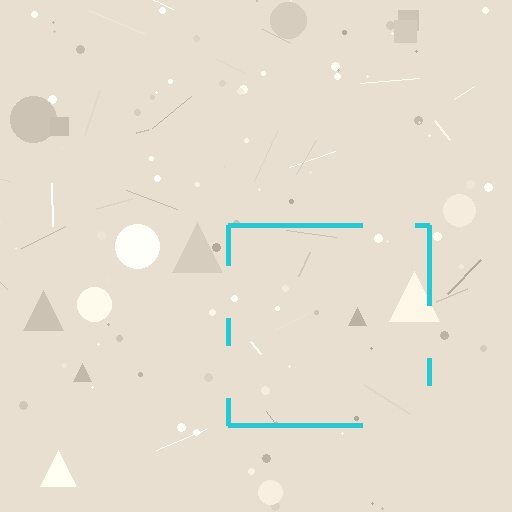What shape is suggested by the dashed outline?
The dashed outline suggests a square.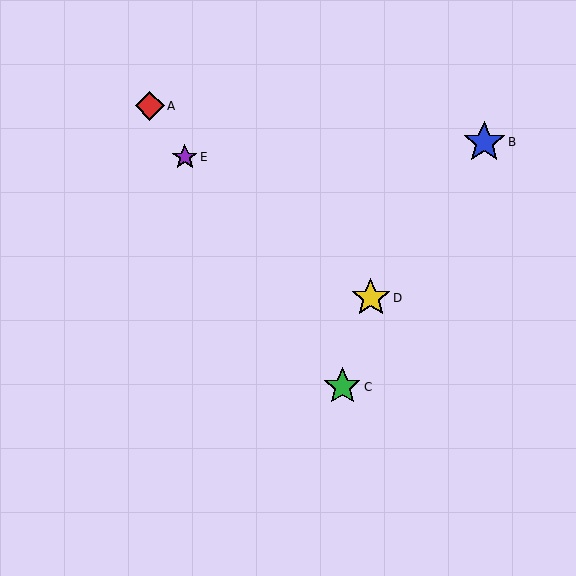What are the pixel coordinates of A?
Object A is at (150, 106).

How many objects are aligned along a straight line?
3 objects (A, C, E) are aligned along a straight line.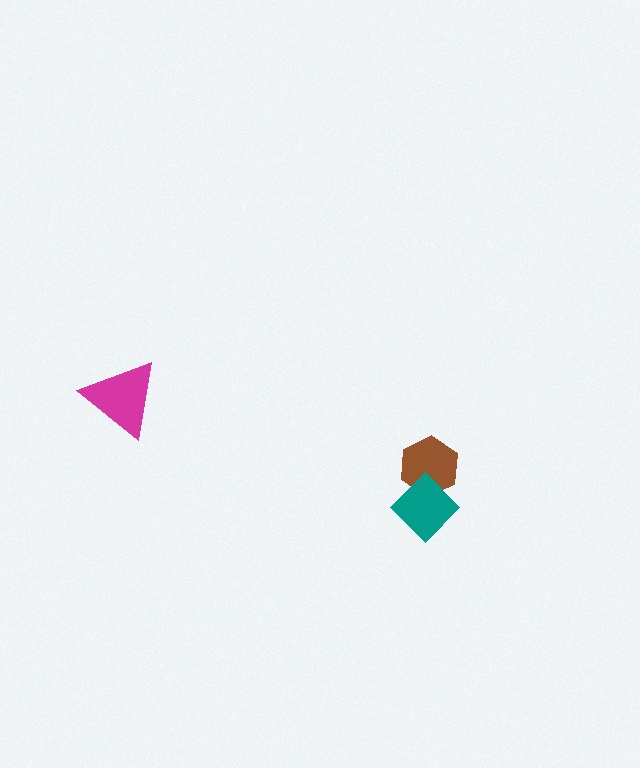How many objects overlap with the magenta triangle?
0 objects overlap with the magenta triangle.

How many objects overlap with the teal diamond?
1 object overlaps with the teal diamond.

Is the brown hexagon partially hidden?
Yes, it is partially covered by another shape.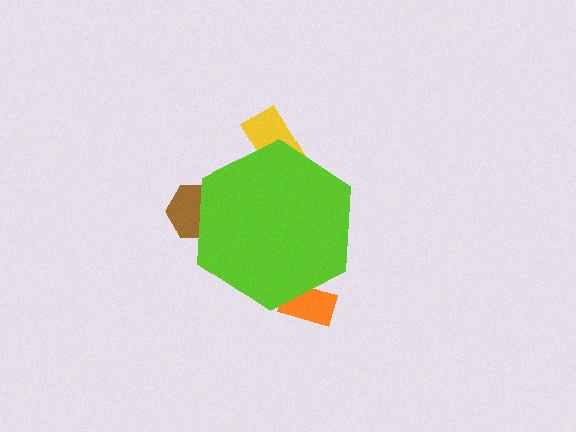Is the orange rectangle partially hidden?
Yes, the orange rectangle is partially hidden behind the lime hexagon.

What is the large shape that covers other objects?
A lime hexagon.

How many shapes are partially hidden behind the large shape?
3 shapes are partially hidden.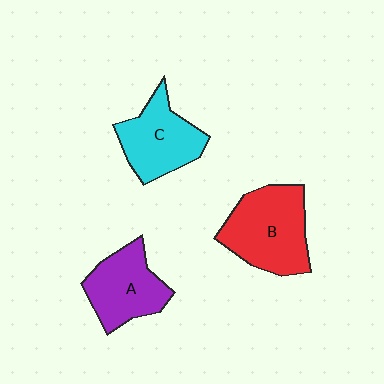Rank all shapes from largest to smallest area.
From largest to smallest: B (red), C (cyan), A (purple).